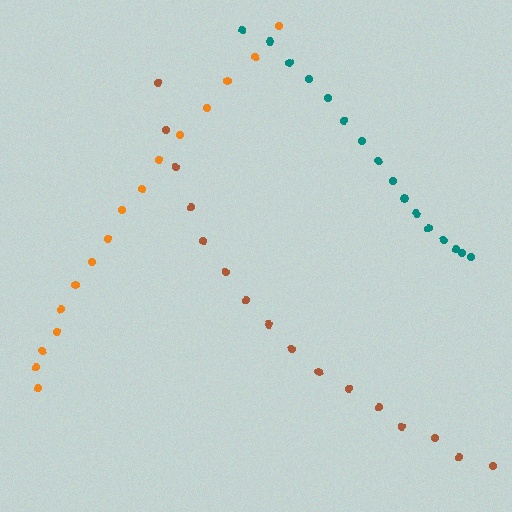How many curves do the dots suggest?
There are 3 distinct paths.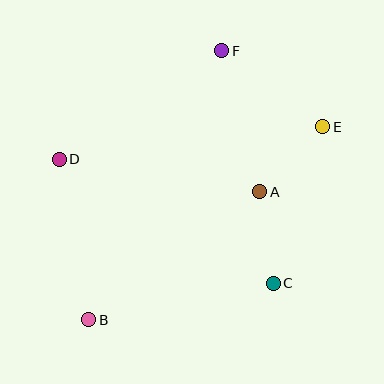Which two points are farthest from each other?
Points B and E are farthest from each other.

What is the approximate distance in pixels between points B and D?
The distance between B and D is approximately 163 pixels.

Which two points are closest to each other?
Points A and E are closest to each other.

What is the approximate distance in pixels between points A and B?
The distance between A and B is approximately 214 pixels.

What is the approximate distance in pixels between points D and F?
The distance between D and F is approximately 195 pixels.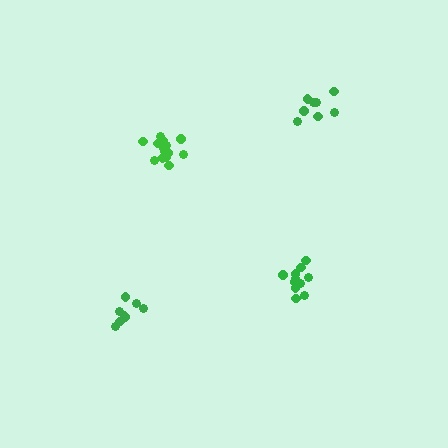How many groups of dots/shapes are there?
There are 4 groups.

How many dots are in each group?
Group 1: 8 dots, Group 2: 12 dots, Group 3: 14 dots, Group 4: 8 dots (42 total).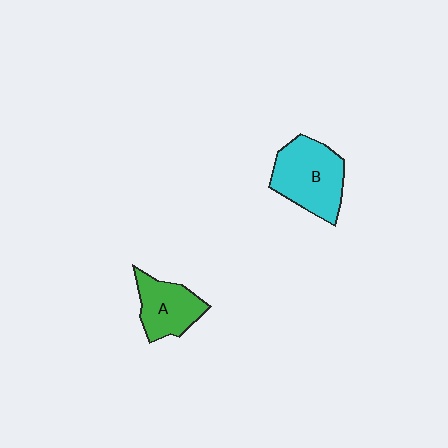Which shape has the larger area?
Shape B (cyan).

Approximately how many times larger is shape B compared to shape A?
Approximately 1.4 times.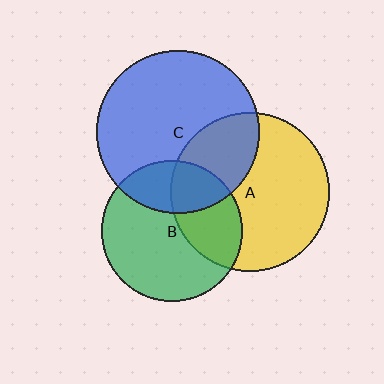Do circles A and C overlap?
Yes.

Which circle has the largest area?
Circle C (blue).